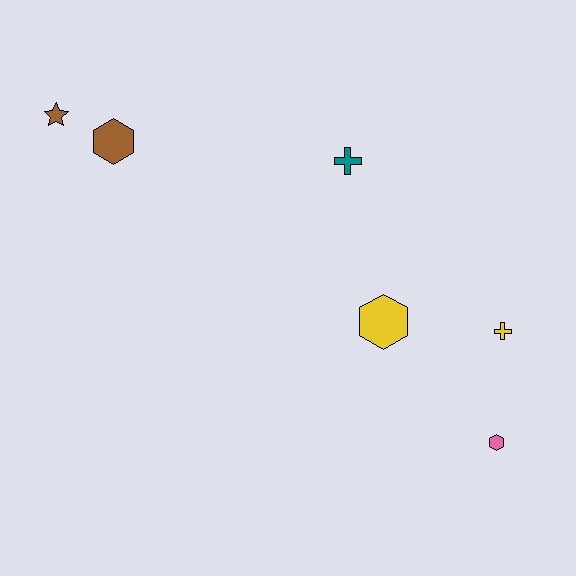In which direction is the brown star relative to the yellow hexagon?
The brown star is to the left of the yellow hexagon.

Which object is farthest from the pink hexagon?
The brown star is farthest from the pink hexagon.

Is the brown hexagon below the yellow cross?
No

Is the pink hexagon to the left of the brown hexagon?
No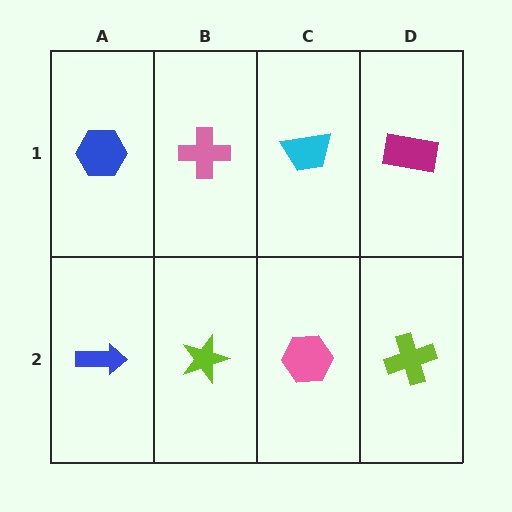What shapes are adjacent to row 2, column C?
A cyan trapezoid (row 1, column C), a lime star (row 2, column B), a lime cross (row 2, column D).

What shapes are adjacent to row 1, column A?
A blue arrow (row 2, column A), a pink cross (row 1, column B).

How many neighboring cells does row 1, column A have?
2.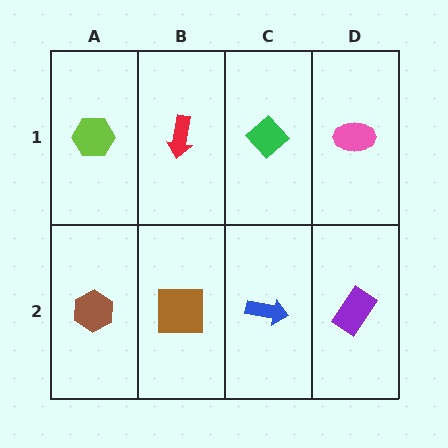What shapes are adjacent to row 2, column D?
A pink ellipse (row 1, column D), a blue arrow (row 2, column C).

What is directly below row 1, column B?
A brown square.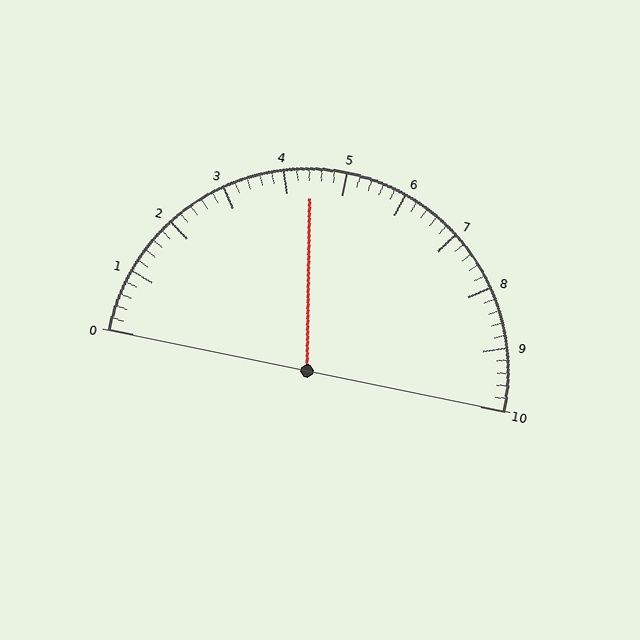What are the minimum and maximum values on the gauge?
The gauge ranges from 0 to 10.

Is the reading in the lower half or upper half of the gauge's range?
The reading is in the lower half of the range (0 to 10).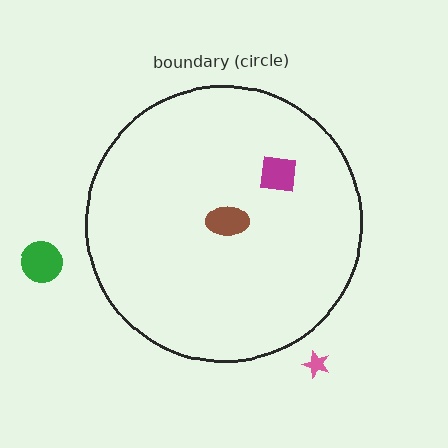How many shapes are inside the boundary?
2 inside, 2 outside.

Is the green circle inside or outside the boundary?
Outside.